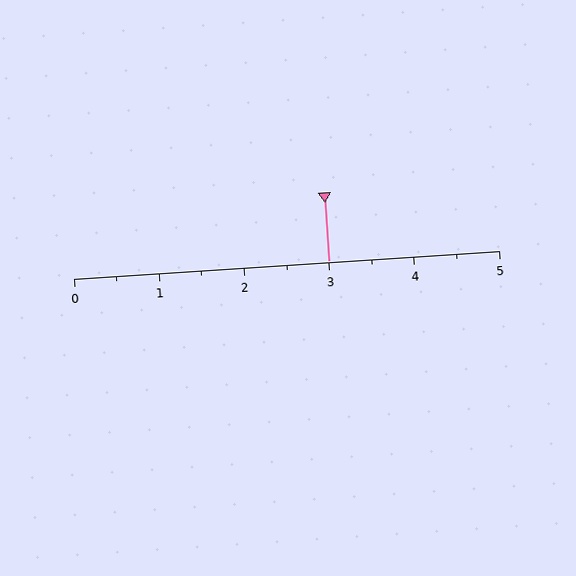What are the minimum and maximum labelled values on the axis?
The axis runs from 0 to 5.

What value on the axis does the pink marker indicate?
The marker indicates approximately 3.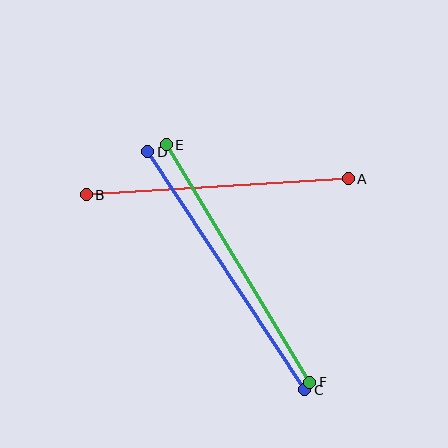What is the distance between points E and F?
The distance is approximately 278 pixels.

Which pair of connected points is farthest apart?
Points C and D are farthest apart.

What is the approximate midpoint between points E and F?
The midpoint is at approximately (238, 264) pixels.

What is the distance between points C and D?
The distance is approximately 285 pixels.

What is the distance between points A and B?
The distance is approximately 263 pixels.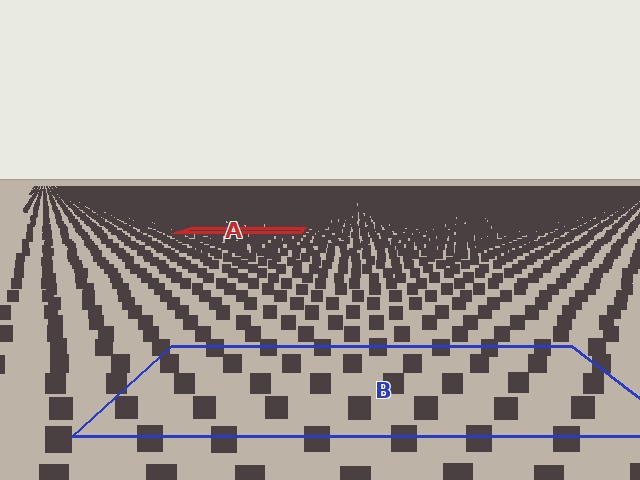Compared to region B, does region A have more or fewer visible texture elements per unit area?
Region A has more texture elements per unit area — they are packed more densely because it is farther away.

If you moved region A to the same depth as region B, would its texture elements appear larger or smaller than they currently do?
They would appear larger. At a closer depth, the same texture elements are projected at a bigger on-screen size.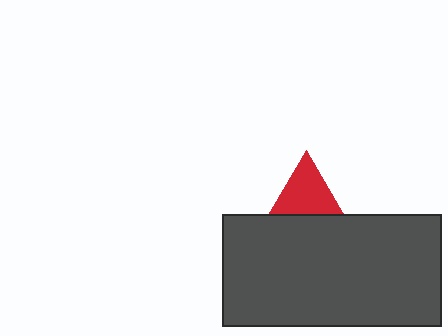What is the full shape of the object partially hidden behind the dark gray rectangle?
The partially hidden object is a red triangle.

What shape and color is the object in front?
The object in front is a dark gray rectangle.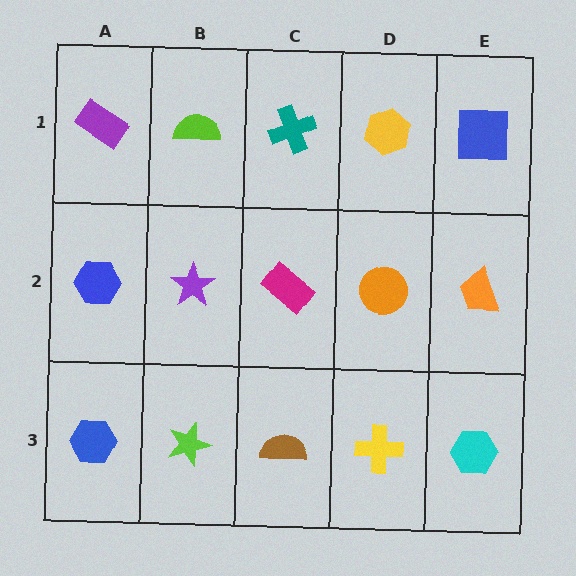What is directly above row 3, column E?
An orange trapezoid.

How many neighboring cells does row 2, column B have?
4.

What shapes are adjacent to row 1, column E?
An orange trapezoid (row 2, column E), a yellow hexagon (row 1, column D).